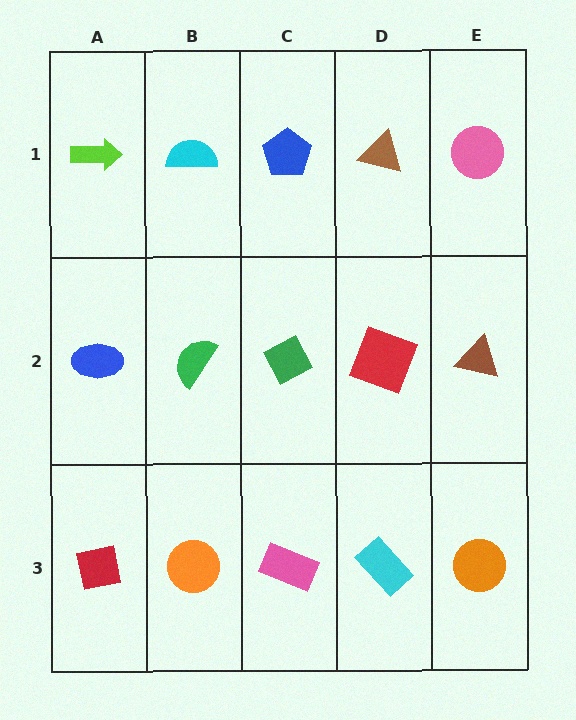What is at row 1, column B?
A cyan semicircle.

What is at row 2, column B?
A green semicircle.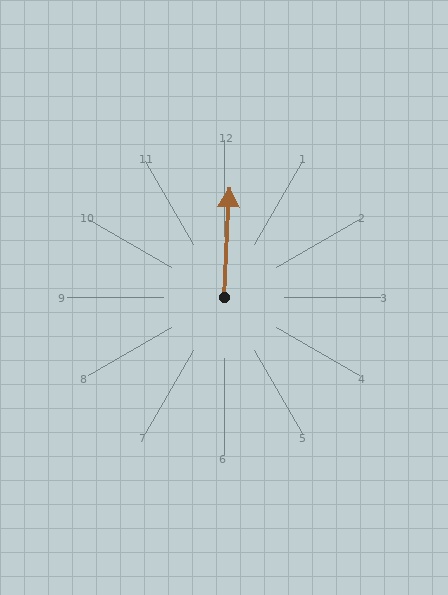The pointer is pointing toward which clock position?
Roughly 12 o'clock.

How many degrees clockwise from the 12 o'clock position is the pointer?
Approximately 3 degrees.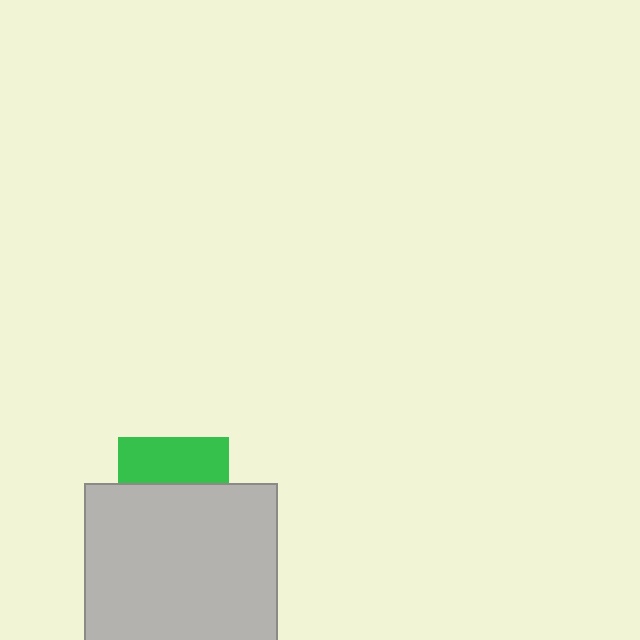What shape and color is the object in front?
The object in front is a light gray square.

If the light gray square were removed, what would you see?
You would see the complete green square.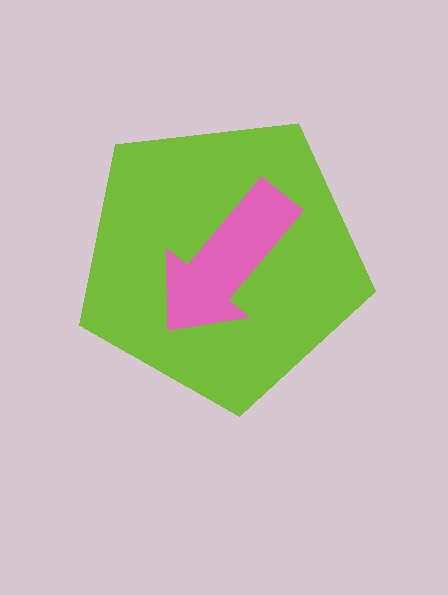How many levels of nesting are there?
2.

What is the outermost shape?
The lime pentagon.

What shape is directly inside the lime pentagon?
The pink arrow.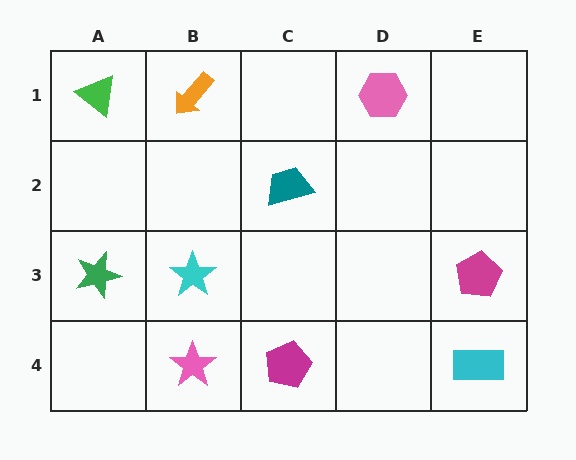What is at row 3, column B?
A cyan star.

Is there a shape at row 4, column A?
No, that cell is empty.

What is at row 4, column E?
A cyan rectangle.